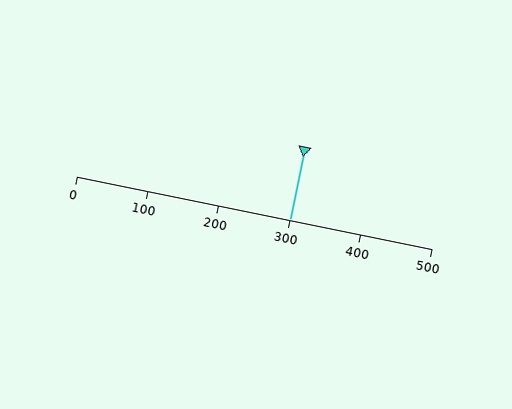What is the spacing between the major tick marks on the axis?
The major ticks are spaced 100 apart.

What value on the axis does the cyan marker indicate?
The marker indicates approximately 300.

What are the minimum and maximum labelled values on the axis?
The axis runs from 0 to 500.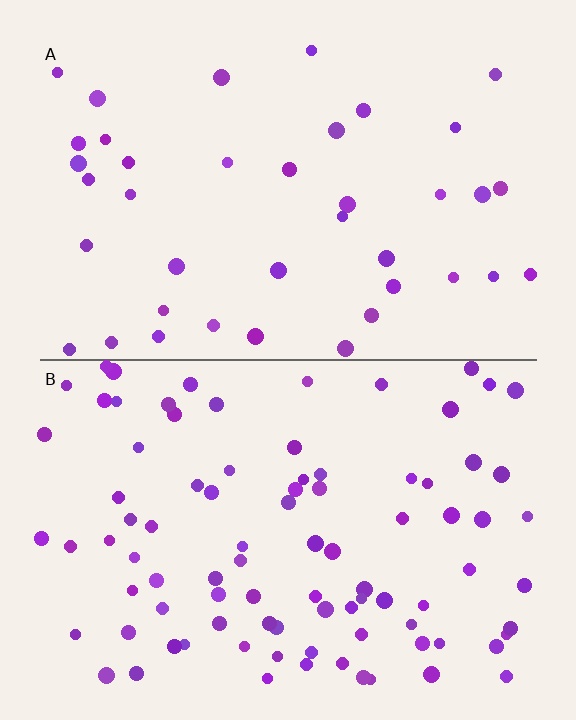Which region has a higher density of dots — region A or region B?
B (the bottom).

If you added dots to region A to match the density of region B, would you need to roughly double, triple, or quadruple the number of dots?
Approximately double.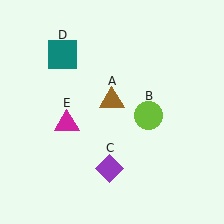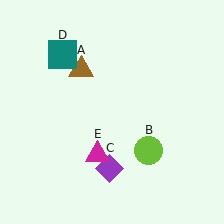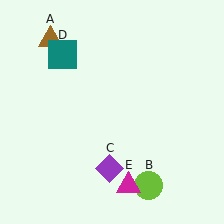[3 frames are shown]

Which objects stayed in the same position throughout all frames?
Purple diamond (object C) and teal square (object D) remained stationary.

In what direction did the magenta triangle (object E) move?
The magenta triangle (object E) moved down and to the right.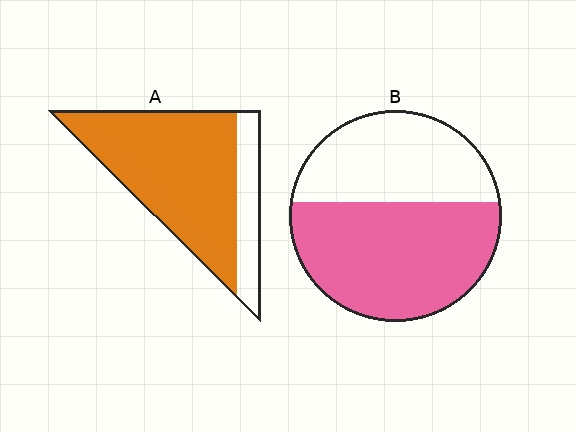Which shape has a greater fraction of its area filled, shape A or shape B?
Shape A.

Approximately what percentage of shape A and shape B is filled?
A is approximately 80% and B is approximately 60%.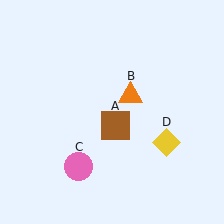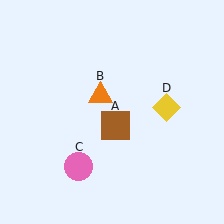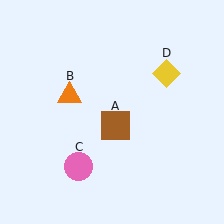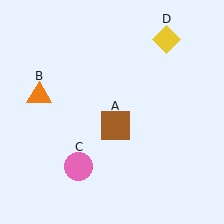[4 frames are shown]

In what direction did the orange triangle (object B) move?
The orange triangle (object B) moved left.